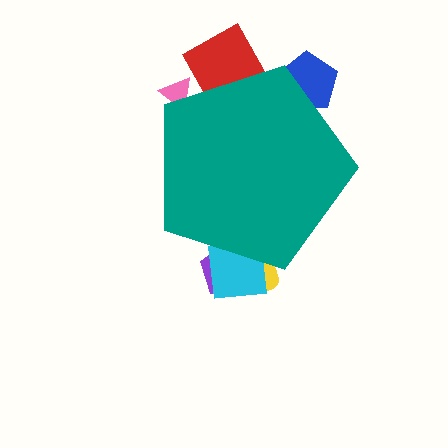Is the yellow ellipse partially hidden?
Yes, the yellow ellipse is partially hidden behind the teal pentagon.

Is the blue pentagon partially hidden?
Yes, the blue pentagon is partially hidden behind the teal pentagon.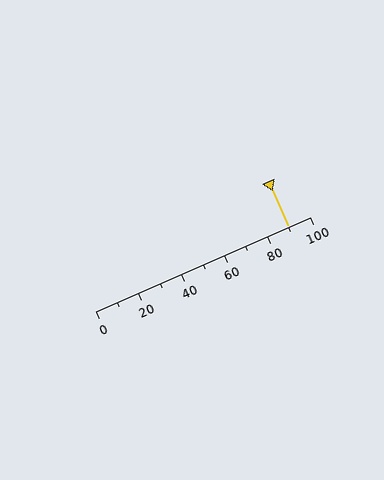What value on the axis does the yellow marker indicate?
The marker indicates approximately 90.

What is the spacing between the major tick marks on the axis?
The major ticks are spaced 20 apart.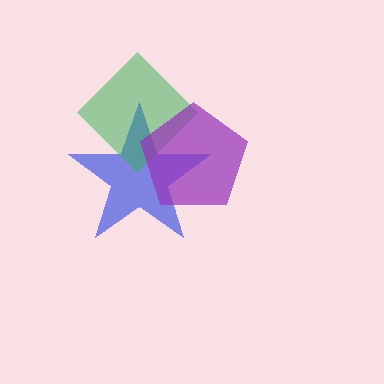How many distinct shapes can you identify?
There are 3 distinct shapes: a blue star, a green diamond, a purple pentagon.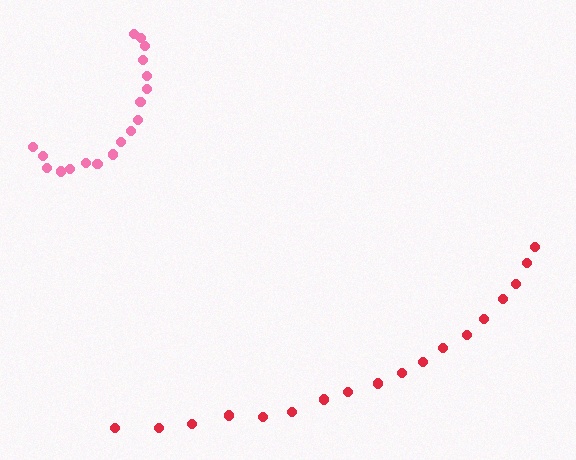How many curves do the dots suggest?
There are 2 distinct paths.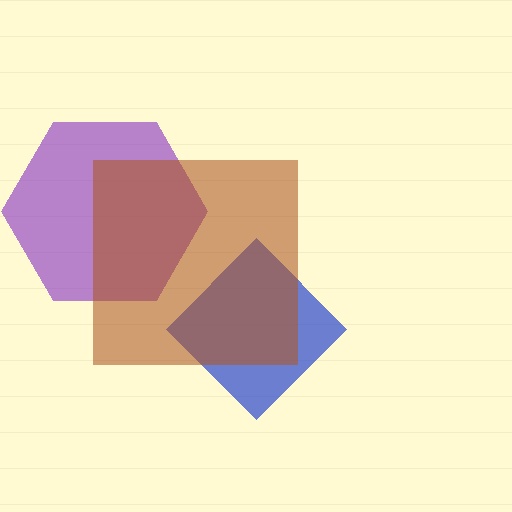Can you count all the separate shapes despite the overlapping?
Yes, there are 3 separate shapes.